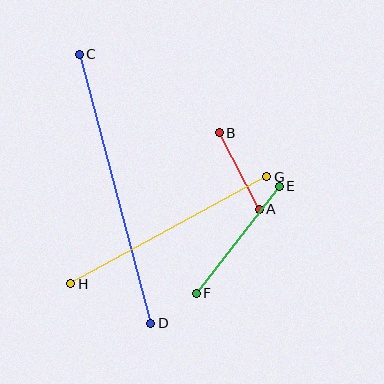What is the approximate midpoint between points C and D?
The midpoint is at approximately (115, 189) pixels.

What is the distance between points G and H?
The distance is approximately 224 pixels.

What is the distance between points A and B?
The distance is approximately 86 pixels.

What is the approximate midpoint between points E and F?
The midpoint is at approximately (238, 240) pixels.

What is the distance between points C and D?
The distance is approximately 279 pixels.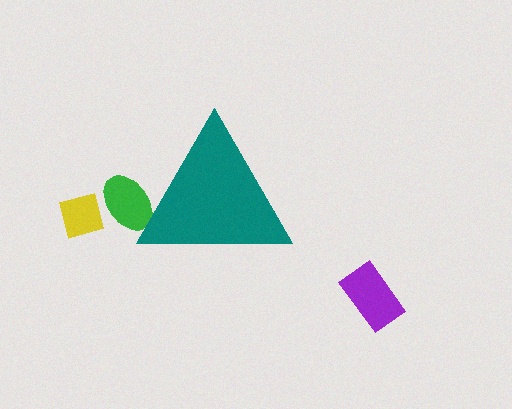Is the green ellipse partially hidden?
Yes, the green ellipse is partially hidden behind the teal triangle.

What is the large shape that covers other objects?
A teal triangle.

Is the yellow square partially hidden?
No, the yellow square is fully visible.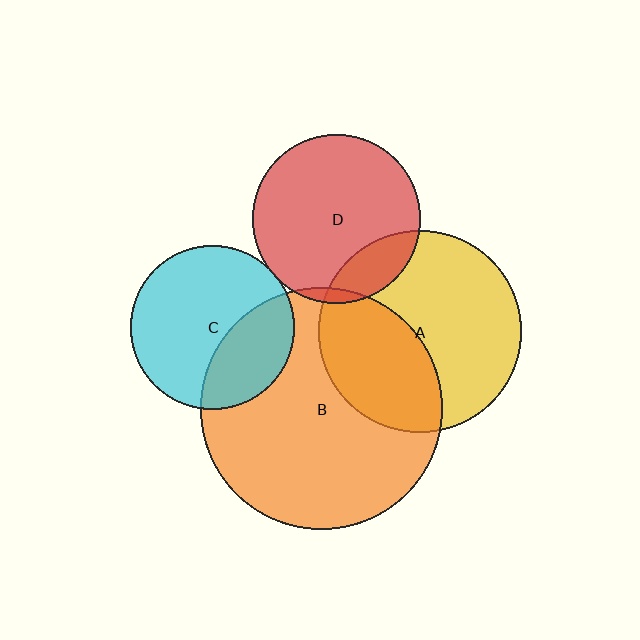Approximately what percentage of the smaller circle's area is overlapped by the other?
Approximately 40%.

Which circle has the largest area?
Circle B (orange).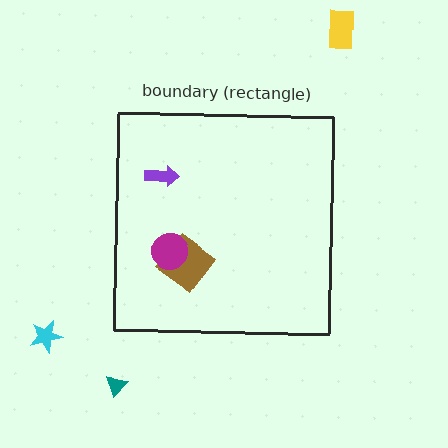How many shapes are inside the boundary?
3 inside, 3 outside.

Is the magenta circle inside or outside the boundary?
Inside.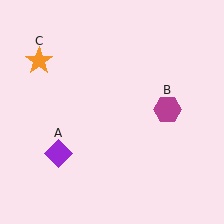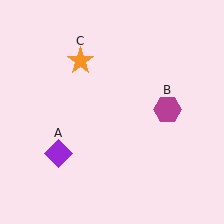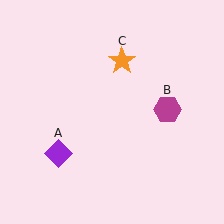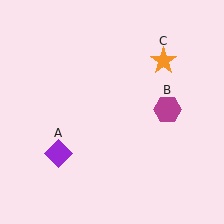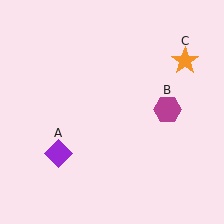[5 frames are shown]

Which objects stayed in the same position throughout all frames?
Purple diamond (object A) and magenta hexagon (object B) remained stationary.